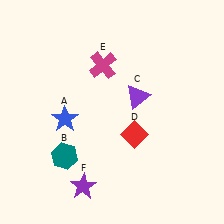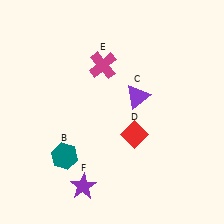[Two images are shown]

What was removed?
The blue star (A) was removed in Image 2.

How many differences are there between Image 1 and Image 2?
There is 1 difference between the two images.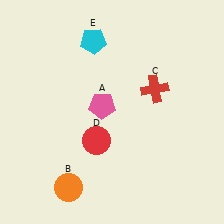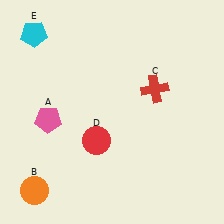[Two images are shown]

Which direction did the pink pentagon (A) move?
The pink pentagon (A) moved left.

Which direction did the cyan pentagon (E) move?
The cyan pentagon (E) moved left.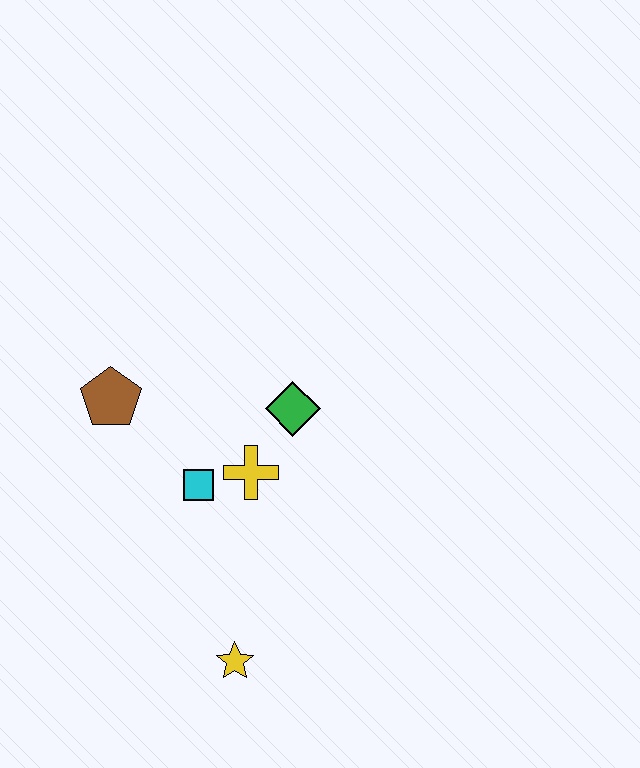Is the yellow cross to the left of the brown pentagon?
No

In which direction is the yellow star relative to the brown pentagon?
The yellow star is below the brown pentagon.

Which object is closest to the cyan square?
The yellow cross is closest to the cyan square.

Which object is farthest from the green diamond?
The yellow star is farthest from the green diamond.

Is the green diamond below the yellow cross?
No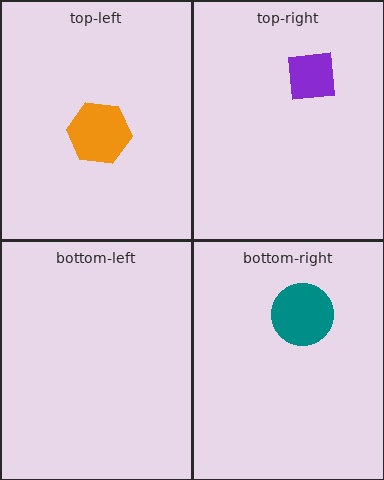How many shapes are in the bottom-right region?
1.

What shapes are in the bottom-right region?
The teal circle.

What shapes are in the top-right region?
The purple square.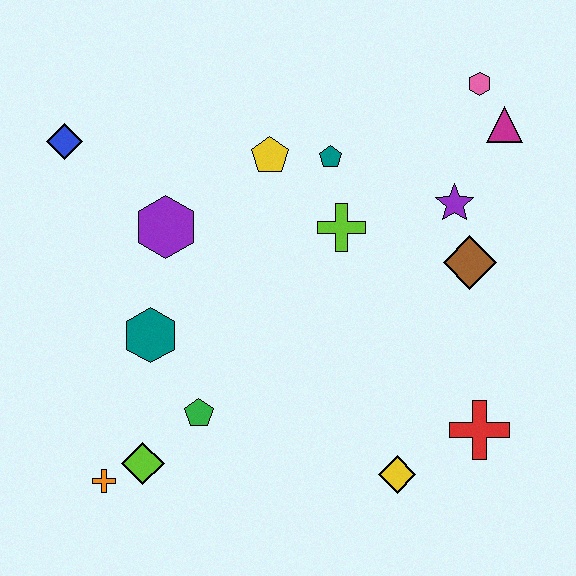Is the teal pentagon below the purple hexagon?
No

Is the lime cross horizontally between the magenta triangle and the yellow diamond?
No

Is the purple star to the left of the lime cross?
No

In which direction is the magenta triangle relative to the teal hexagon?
The magenta triangle is to the right of the teal hexagon.